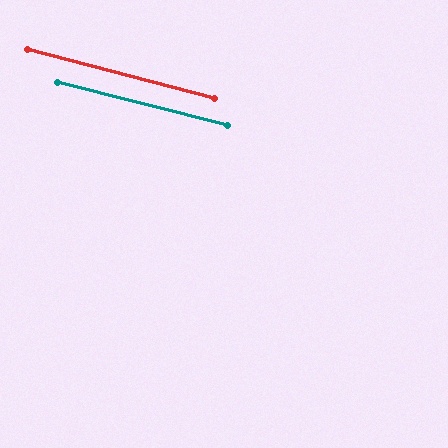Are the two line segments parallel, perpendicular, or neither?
Parallel — their directions differ by only 0.7°.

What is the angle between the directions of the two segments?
Approximately 1 degree.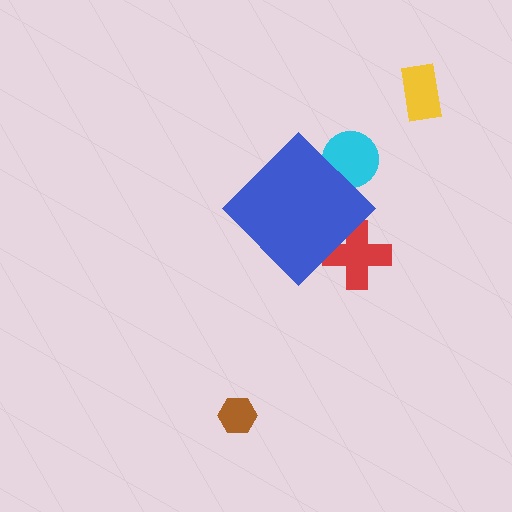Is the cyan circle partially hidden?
Yes, the cyan circle is partially hidden behind the blue diamond.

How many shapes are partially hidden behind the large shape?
2 shapes are partially hidden.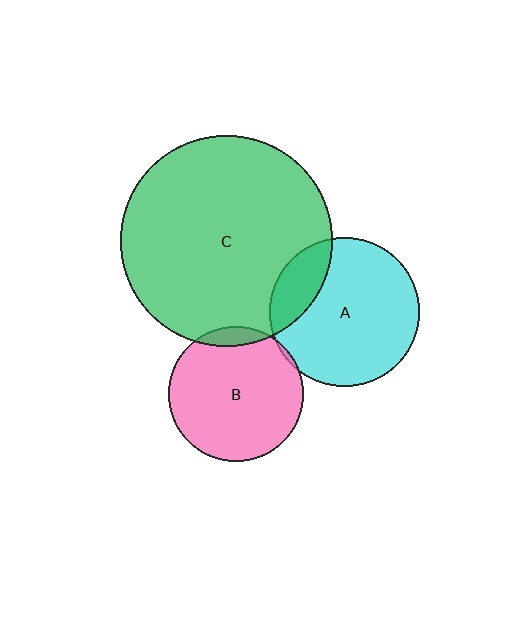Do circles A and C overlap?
Yes.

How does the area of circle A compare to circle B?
Approximately 1.2 times.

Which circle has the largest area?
Circle C (green).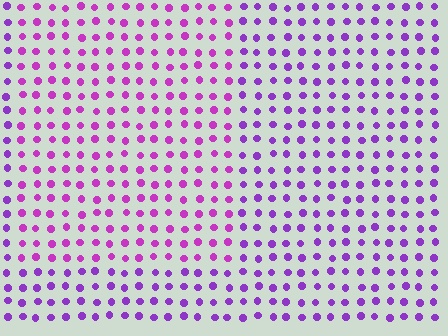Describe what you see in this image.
The image is filled with small purple elements in a uniform arrangement. A rectangle-shaped region is visible where the elements are tinted to a slightly different hue, forming a subtle color boundary.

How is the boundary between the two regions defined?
The boundary is defined purely by a slight shift in hue (about 25 degrees). Spacing, size, and orientation are identical on both sides.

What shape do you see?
I see a rectangle.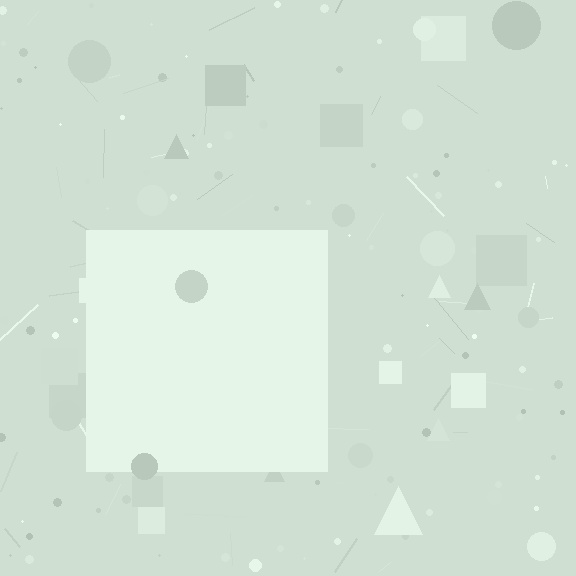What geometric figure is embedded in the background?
A square is embedded in the background.